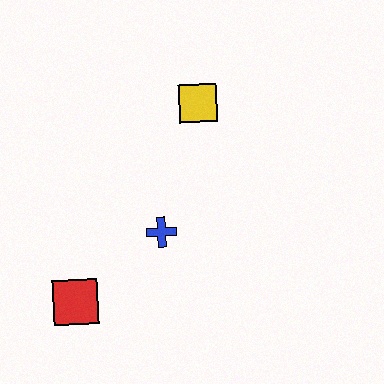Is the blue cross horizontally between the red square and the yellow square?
Yes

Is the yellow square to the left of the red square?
No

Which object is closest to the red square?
The blue cross is closest to the red square.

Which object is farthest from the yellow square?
The red square is farthest from the yellow square.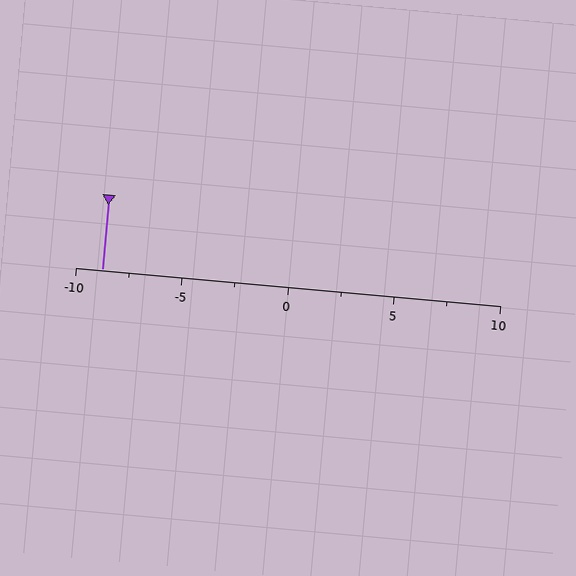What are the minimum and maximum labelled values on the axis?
The axis runs from -10 to 10.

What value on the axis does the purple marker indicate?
The marker indicates approximately -8.8.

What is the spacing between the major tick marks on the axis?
The major ticks are spaced 5 apart.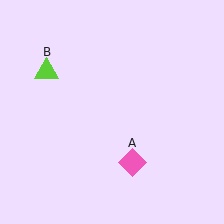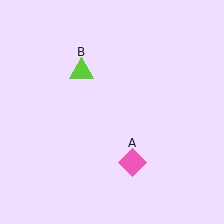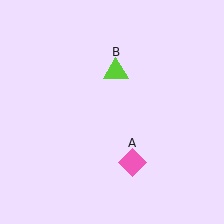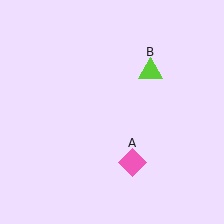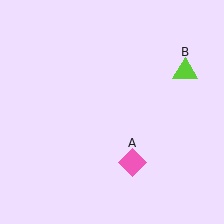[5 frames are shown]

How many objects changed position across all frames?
1 object changed position: lime triangle (object B).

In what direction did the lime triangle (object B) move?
The lime triangle (object B) moved right.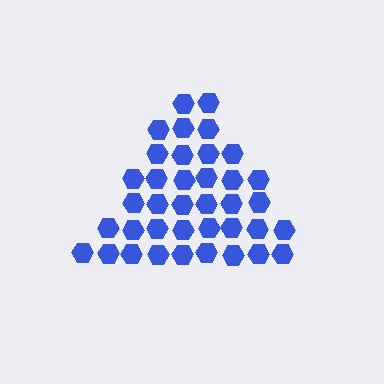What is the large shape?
The large shape is a triangle.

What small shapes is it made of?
It is made of small hexagons.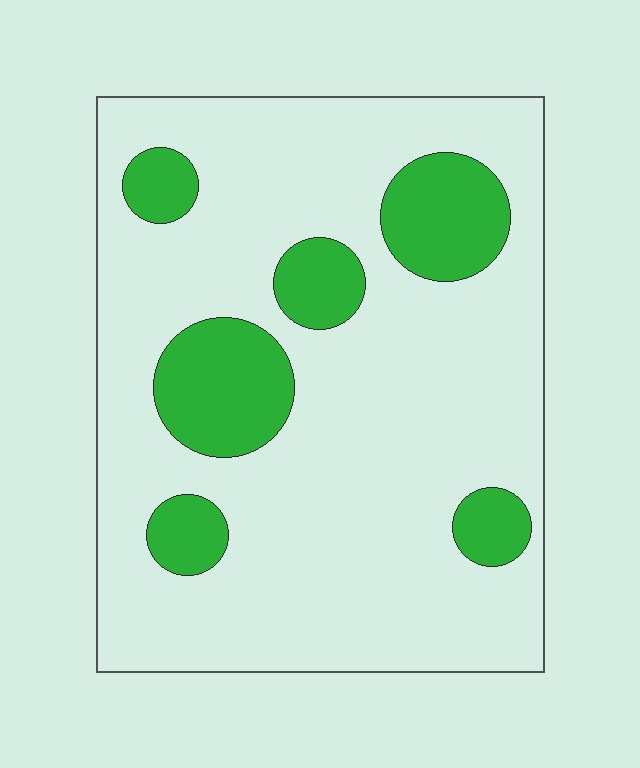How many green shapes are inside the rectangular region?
6.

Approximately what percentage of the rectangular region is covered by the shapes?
Approximately 20%.